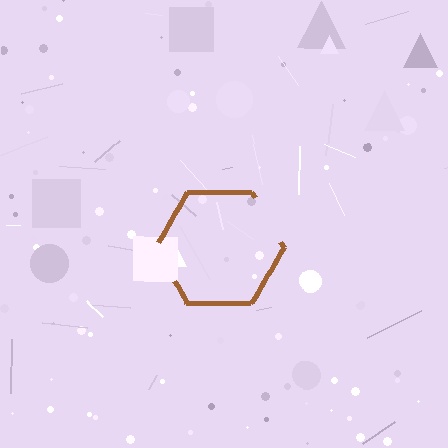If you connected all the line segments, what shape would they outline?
They would outline a hexagon.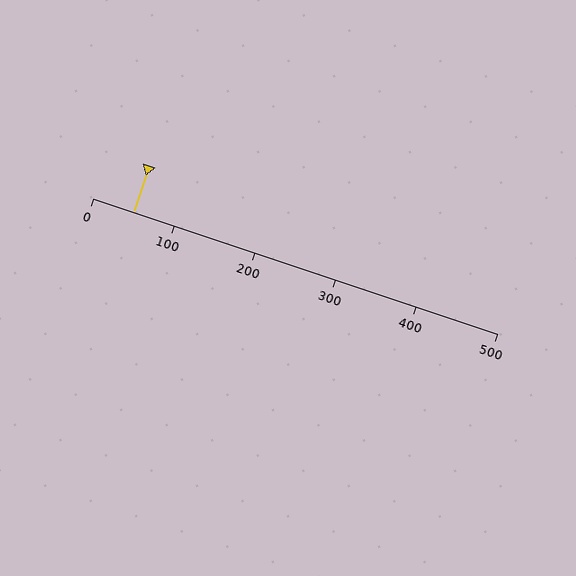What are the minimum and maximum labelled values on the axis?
The axis runs from 0 to 500.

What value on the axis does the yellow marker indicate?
The marker indicates approximately 50.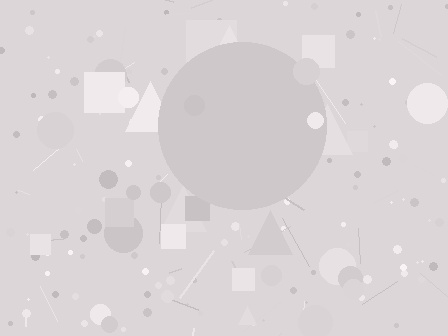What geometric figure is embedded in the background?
A circle is embedded in the background.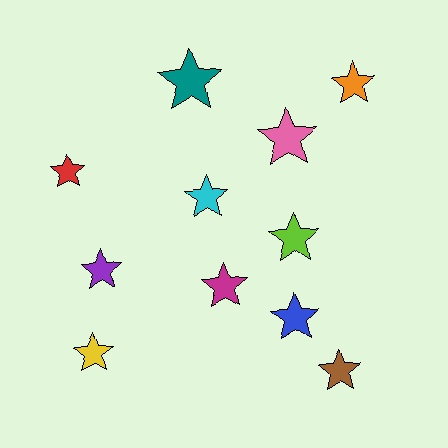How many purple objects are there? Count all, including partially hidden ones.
There is 1 purple object.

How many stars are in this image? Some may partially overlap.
There are 11 stars.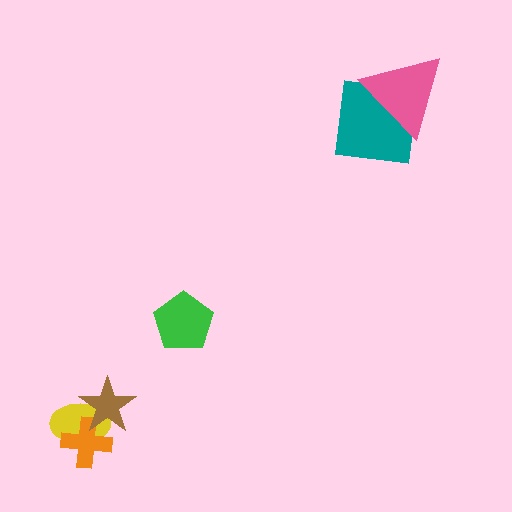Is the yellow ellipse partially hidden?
Yes, it is partially covered by another shape.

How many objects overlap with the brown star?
2 objects overlap with the brown star.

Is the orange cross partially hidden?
Yes, it is partially covered by another shape.